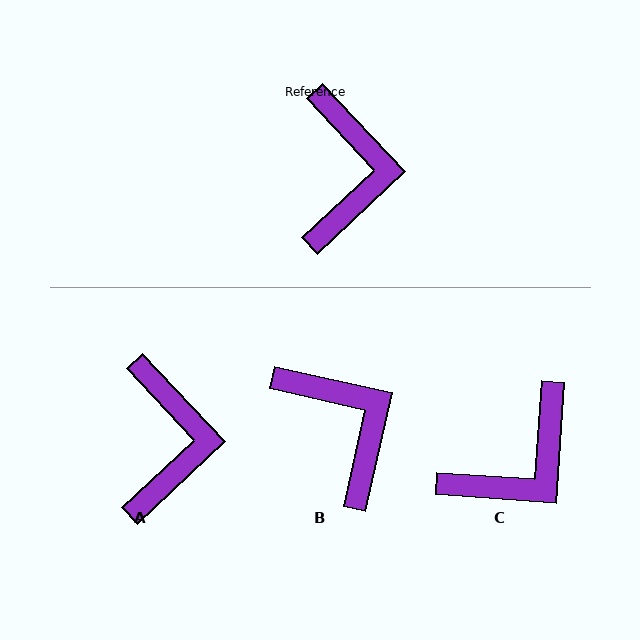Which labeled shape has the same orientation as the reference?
A.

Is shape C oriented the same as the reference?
No, it is off by about 47 degrees.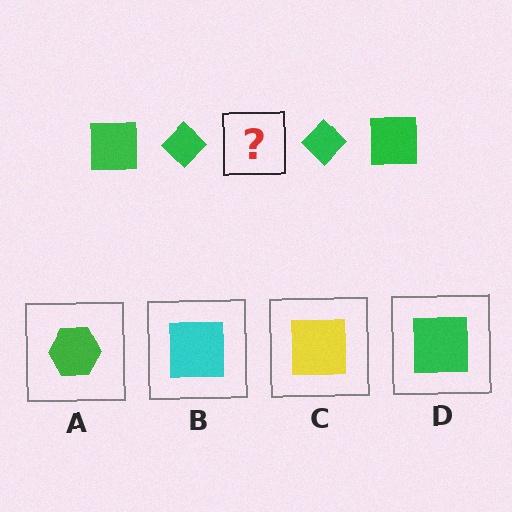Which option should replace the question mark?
Option D.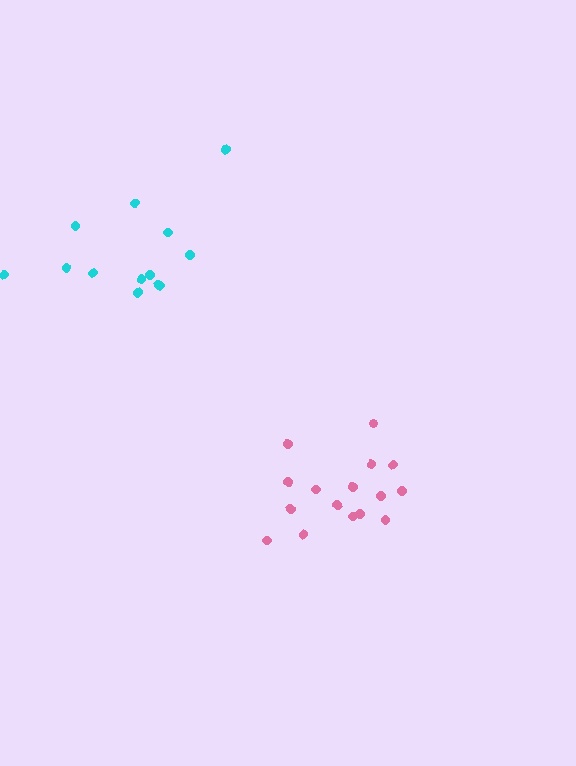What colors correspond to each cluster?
The clusters are colored: cyan, pink.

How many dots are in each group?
Group 1: 13 dots, Group 2: 16 dots (29 total).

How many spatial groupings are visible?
There are 2 spatial groupings.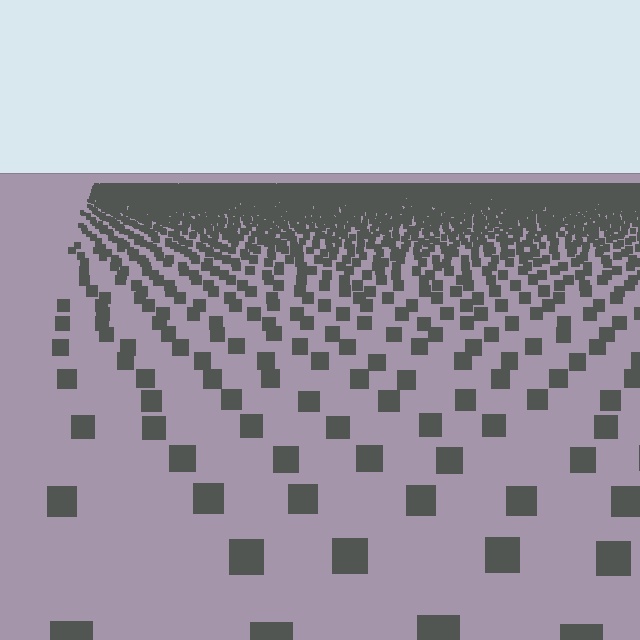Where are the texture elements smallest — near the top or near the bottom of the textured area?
Near the top.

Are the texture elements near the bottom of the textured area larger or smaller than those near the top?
Larger. Near the bottom, elements are closer to the viewer and appear at a bigger on-screen size.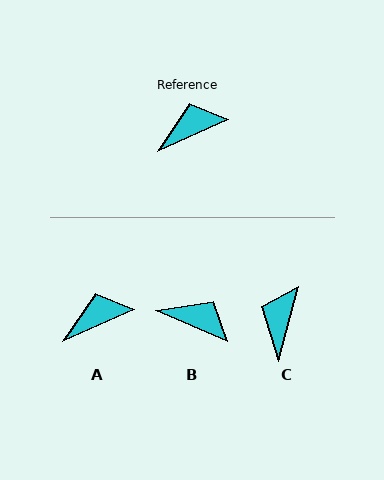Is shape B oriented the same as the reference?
No, it is off by about 48 degrees.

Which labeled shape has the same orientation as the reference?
A.